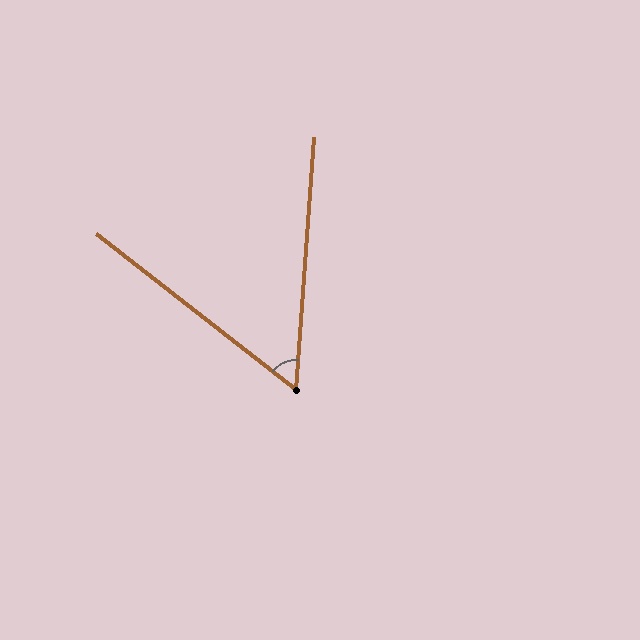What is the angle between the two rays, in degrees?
Approximately 56 degrees.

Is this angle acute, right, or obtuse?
It is acute.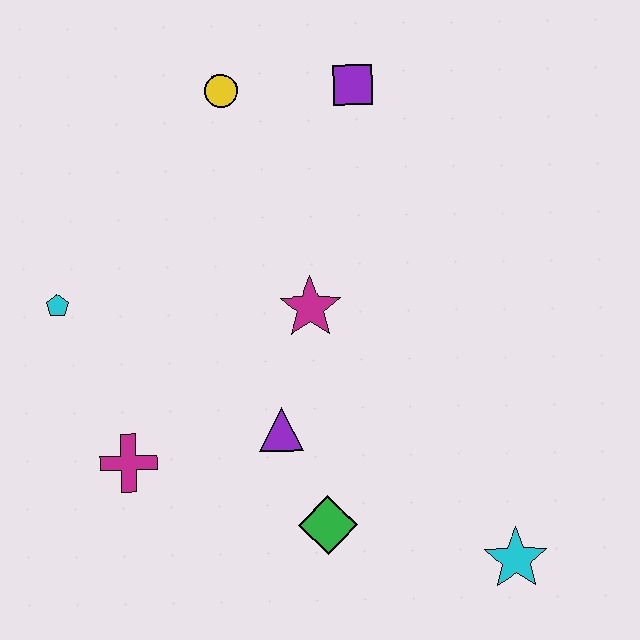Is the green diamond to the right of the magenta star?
Yes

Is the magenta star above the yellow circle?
No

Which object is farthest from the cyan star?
The yellow circle is farthest from the cyan star.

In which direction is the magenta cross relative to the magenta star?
The magenta cross is to the left of the magenta star.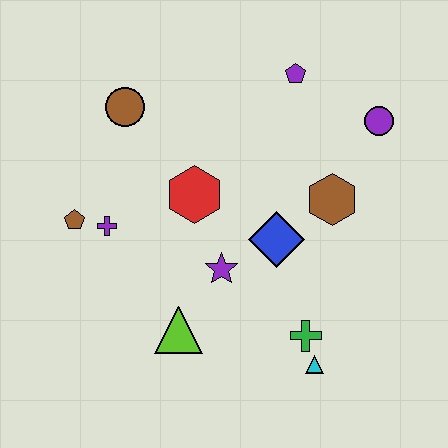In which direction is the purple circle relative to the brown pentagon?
The purple circle is to the right of the brown pentagon.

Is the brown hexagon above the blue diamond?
Yes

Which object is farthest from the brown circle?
The cyan triangle is farthest from the brown circle.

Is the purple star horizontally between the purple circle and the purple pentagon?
No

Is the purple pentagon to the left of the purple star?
No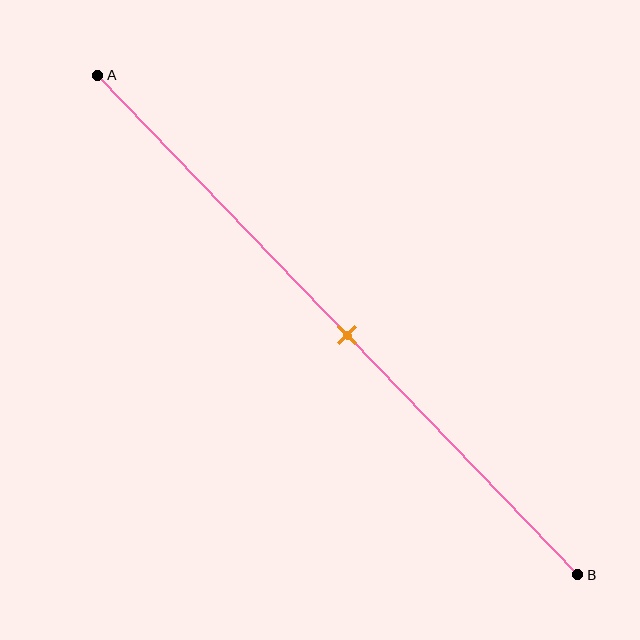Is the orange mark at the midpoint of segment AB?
Yes, the mark is approximately at the midpoint.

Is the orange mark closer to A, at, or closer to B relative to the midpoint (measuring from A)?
The orange mark is approximately at the midpoint of segment AB.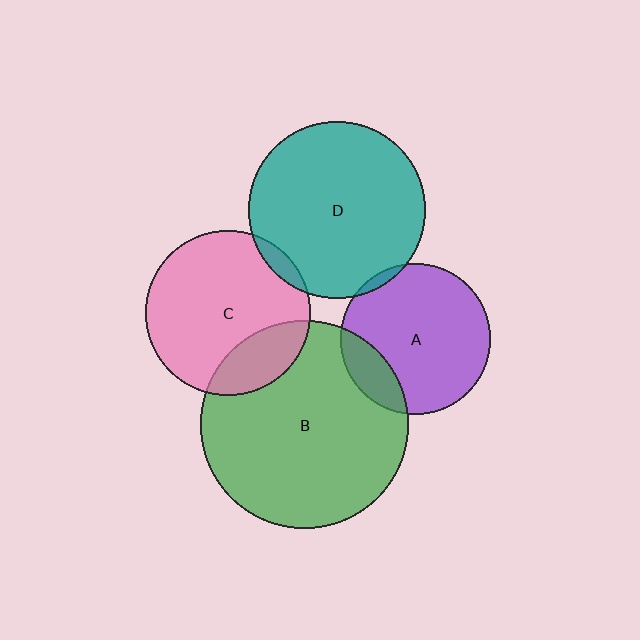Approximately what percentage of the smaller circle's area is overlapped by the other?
Approximately 15%.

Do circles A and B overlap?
Yes.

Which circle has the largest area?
Circle B (green).